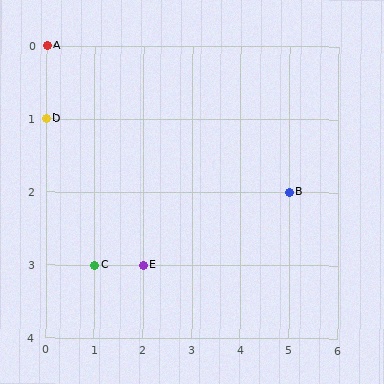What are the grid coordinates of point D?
Point D is at grid coordinates (0, 1).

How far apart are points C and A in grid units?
Points C and A are 1 column and 3 rows apart (about 3.2 grid units diagonally).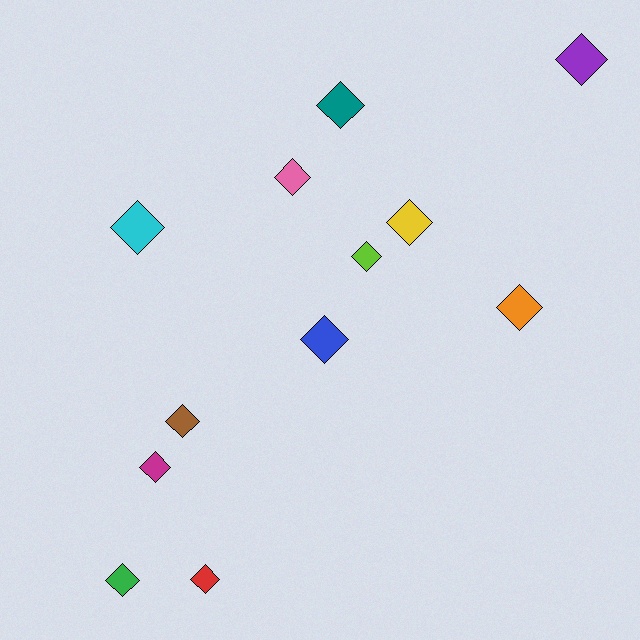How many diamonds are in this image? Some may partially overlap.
There are 12 diamonds.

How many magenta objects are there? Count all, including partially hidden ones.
There is 1 magenta object.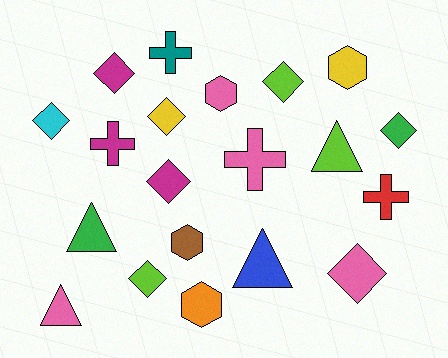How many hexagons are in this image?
There are 4 hexagons.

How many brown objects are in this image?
There is 1 brown object.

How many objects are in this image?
There are 20 objects.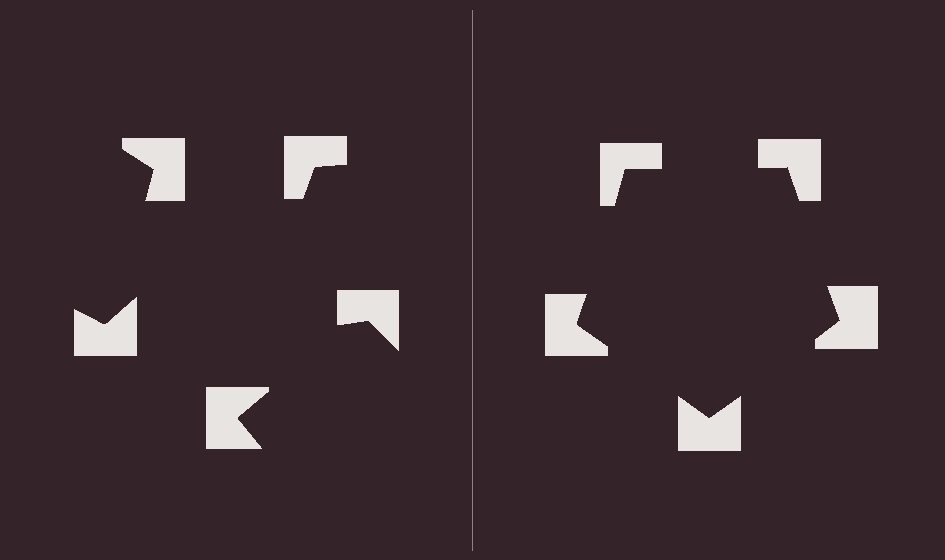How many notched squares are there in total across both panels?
10 — 5 on each side.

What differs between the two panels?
The notched squares are positioned identically on both sides; only the wedge orientations differ. On the right they align to a pentagon; on the left they are misaligned.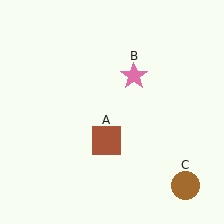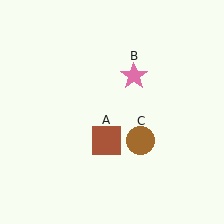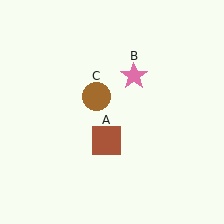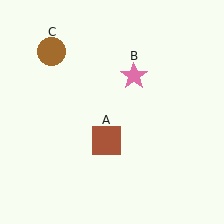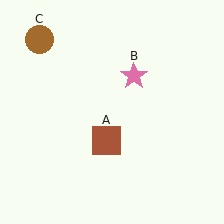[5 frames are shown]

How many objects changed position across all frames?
1 object changed position: brown circle (object C).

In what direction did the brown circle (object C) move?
The brown circle (object C) moved up and to the left.